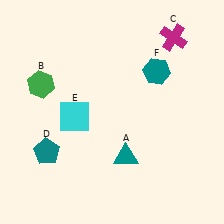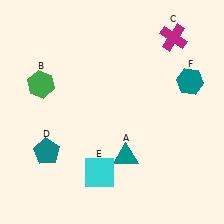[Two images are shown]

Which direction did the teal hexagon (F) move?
The teal hexagon (F) moved right.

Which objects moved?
The objects that moved are: the cyan square (E), the teal hexagon (F).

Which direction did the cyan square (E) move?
The cyan square (E) moved down.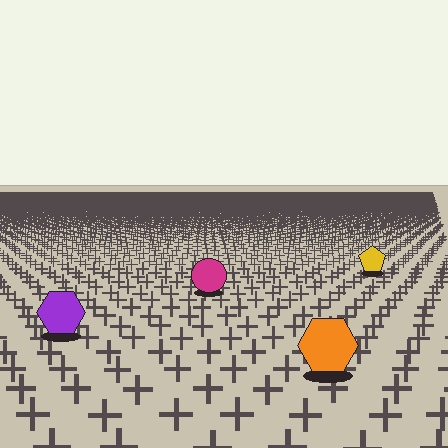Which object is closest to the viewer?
The orange hexagon is closest. The texture marks near it are larger and more spread out.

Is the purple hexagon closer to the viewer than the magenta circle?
Yes. The purple hexagon is closer — you can tell from the texture gradient: the ground texture is coarser near it.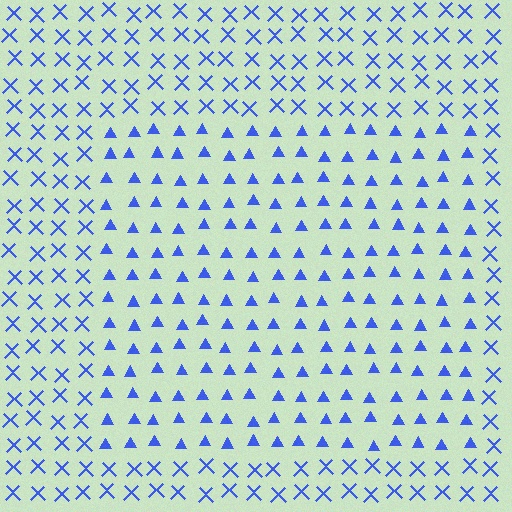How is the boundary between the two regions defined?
The boundary is defined by a change in element shape: triangles inside vs. X marks outside. All elements share the same color and spacing.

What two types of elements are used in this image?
The image uses triangles inside the rectangle region and X marks outside it.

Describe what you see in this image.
The image is filled with small blue elements arranged in a uniform grid. A rectangle-shaped region contains triangles, while the surrounding area contains X marks. The boundary is defined purely by the change in element shape.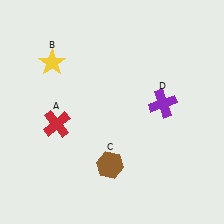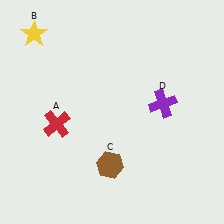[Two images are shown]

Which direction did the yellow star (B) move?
The yellow star (B) moved up.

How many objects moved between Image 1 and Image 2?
1 object moved between the two images.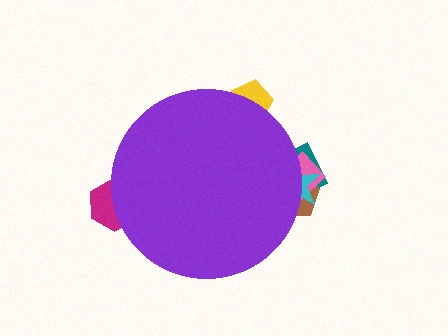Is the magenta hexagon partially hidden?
Yes, the magenta hexagon is partially hidden behind the purple circle.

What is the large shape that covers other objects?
A purple circle.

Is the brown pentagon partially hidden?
Yes, the brown pentagon is partially hidden behind the purple circle.